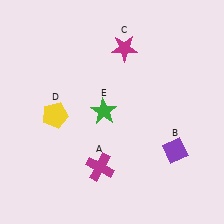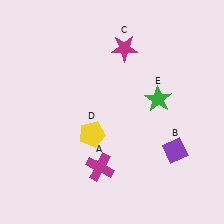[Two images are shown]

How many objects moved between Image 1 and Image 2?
2 objects moved between the two images.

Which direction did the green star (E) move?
The green star (E) moved right.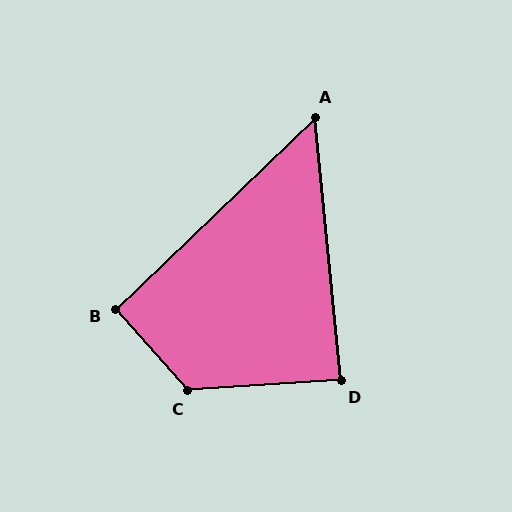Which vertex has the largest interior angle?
C, at approximately 128 degrees.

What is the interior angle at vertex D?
Approximately 88 degrees (approximately right).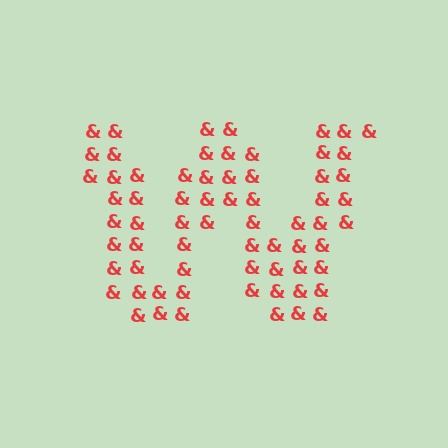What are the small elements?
The small elements are ampersands.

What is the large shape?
The large shape is the letter W.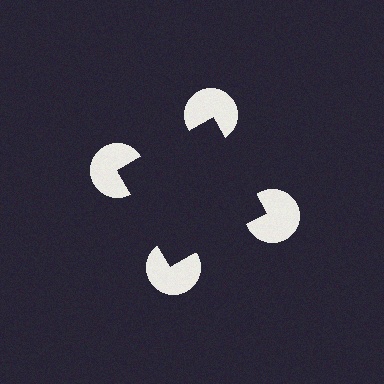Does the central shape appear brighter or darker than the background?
It typically appears slightly darker than the background, even though no actual brightness change is drawn.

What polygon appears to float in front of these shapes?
An illusory square — its edges are inferred from the aligned wedge cuts in the pac-man discs, not physically drawn.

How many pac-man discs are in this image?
There are 4 — one at each vertex of the illusory square.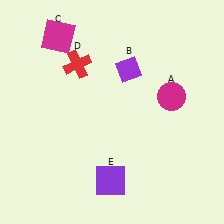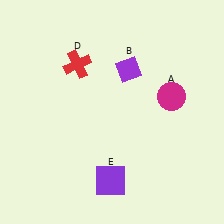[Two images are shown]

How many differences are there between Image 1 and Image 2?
There is 1 difference between the two images.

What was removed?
The magenta square (C) was removed in Image 2.